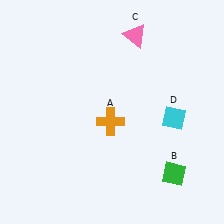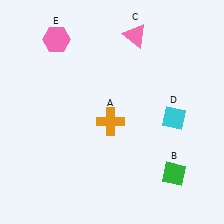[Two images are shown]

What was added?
A pink hexagon (E) was added in Image 2.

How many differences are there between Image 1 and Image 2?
There is 1 difference between the two images.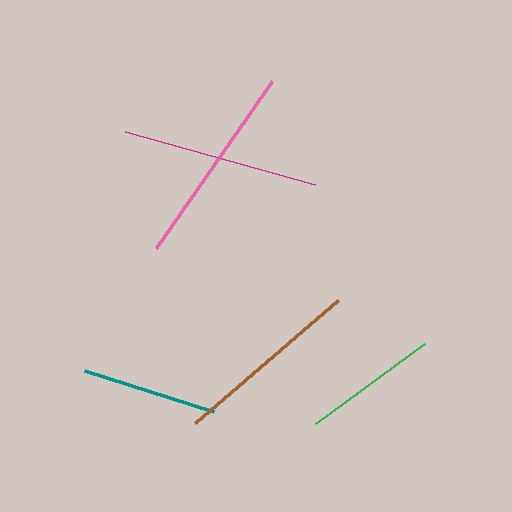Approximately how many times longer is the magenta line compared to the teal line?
The magenta line is approximately 1.5 times the length of the teal line.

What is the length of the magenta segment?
The magenta segment is approximately 197 pixels long.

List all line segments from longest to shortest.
From longest to shortest: pink, magenta, brown, teal, green.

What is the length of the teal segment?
The teal segment is approximately 136 pixels long.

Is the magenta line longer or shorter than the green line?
The magenta line is longer than the green line.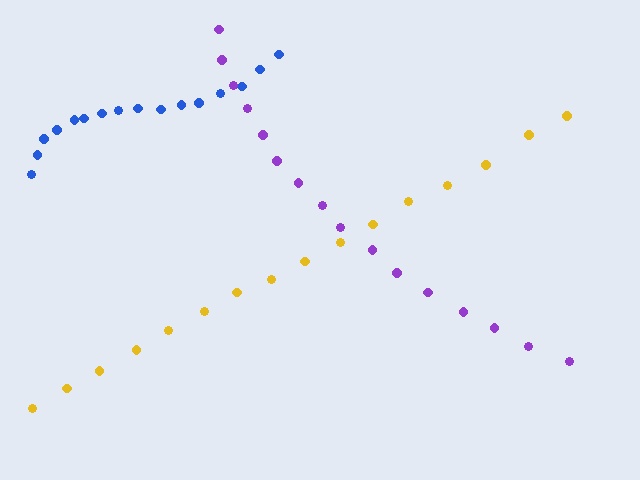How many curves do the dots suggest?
There are 3 distinct paths.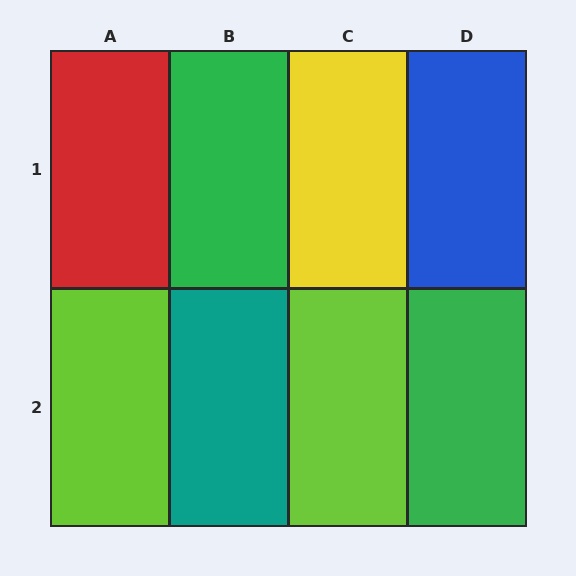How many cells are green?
2 cells are green.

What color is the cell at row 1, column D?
Blue.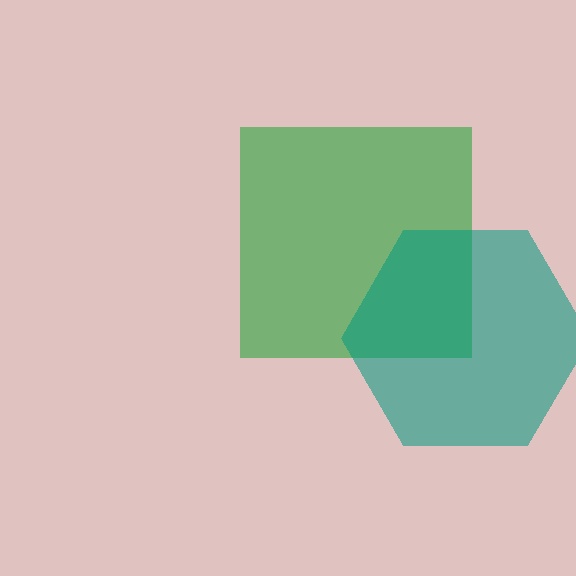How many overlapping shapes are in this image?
There are 2 overlapping shapes in the image.